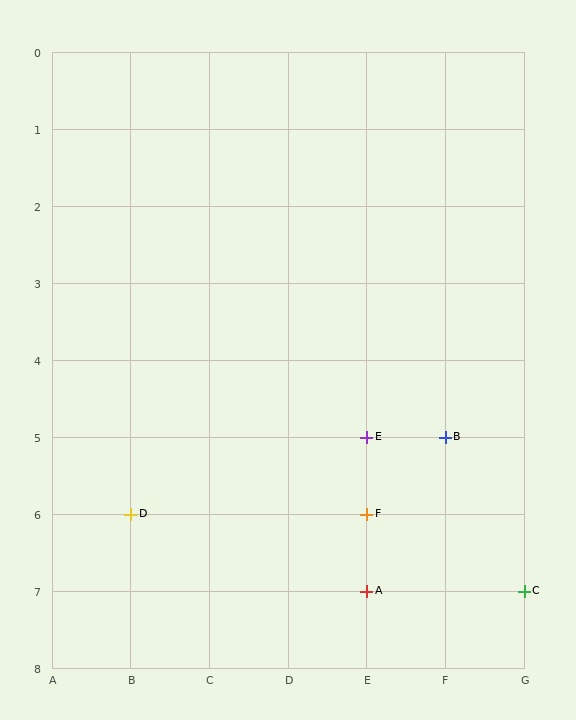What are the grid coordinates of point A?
Point A is at grid coordinates (E, 7).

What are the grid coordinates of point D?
Point D is at grid coordinates (B, 6).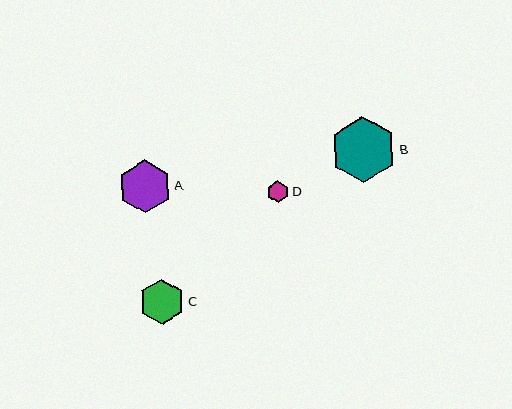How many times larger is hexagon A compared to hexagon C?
Hexagon A is approximately 1.2 times the size of hexagon C.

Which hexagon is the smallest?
Hexagon D is the smallest with a size of approximately 21 pixels.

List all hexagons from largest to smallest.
From largest to smallest: B, A, C, D.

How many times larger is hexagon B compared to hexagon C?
Hexagon B is approximately 1.5 times the size of hexagon C.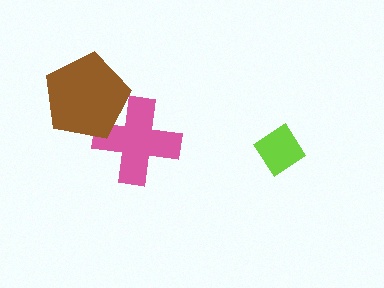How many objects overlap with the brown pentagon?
1 object overlaps with the brown pentagon.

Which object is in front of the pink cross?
The brown pentagon is in front of the pink cross.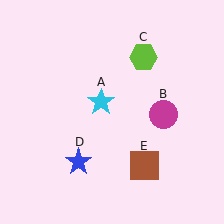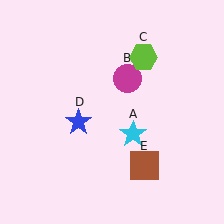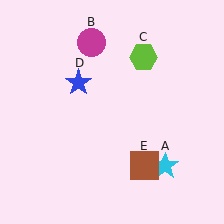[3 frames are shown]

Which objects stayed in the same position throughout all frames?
Lime hexagon (object C) and brown square (object E) remained stationary.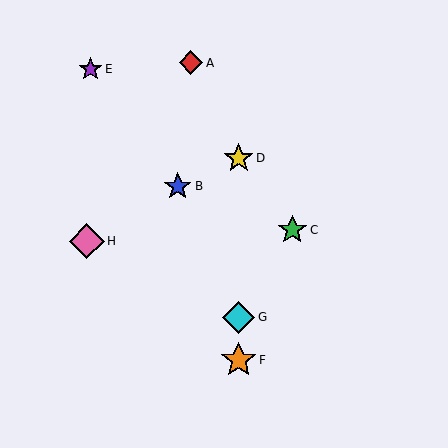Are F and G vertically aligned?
Yes, both are at x≈239.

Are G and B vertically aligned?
No, G is at x≈239 and B is at x≈178.